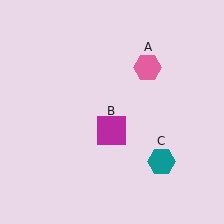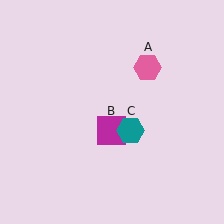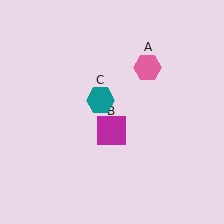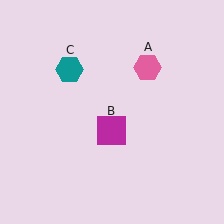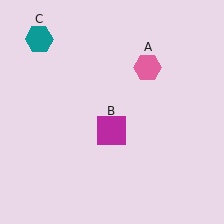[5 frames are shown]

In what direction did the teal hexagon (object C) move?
The teal hexagon (object C) moved up and to the left.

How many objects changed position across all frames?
1 object changed position: teal hexagon (object C).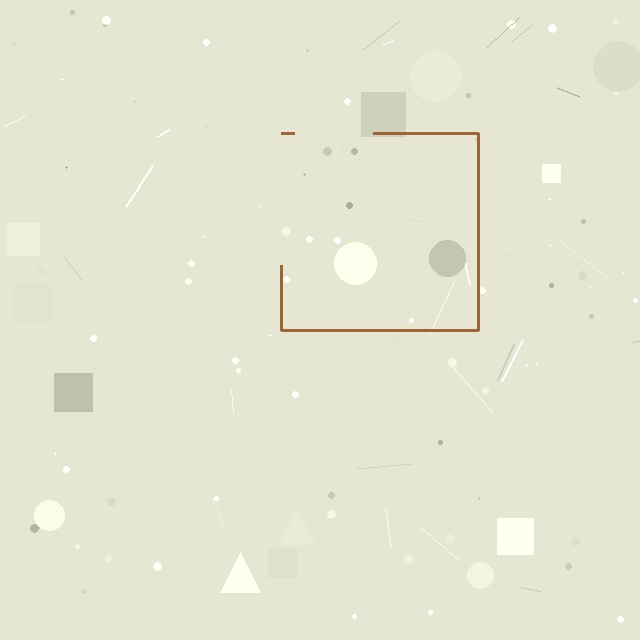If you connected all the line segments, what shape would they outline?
They would outline a square.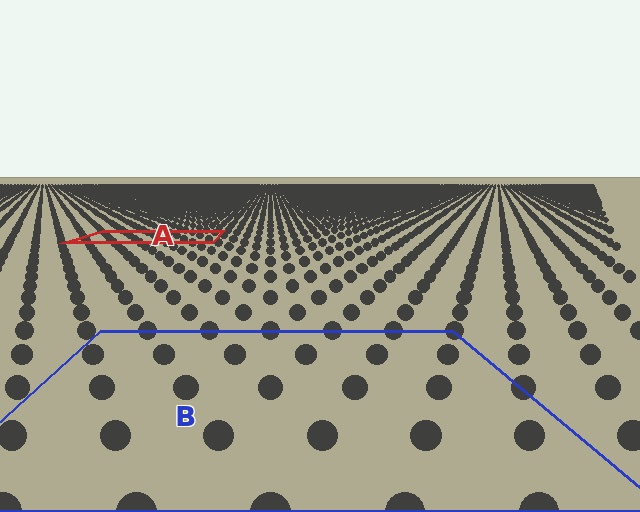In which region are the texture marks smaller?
The texture marks are smaller in region A, because it is farther away.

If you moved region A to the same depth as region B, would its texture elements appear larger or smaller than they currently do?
They would appear larger. At a closer depth, the same texture elements are projected at a bigger on-screen size.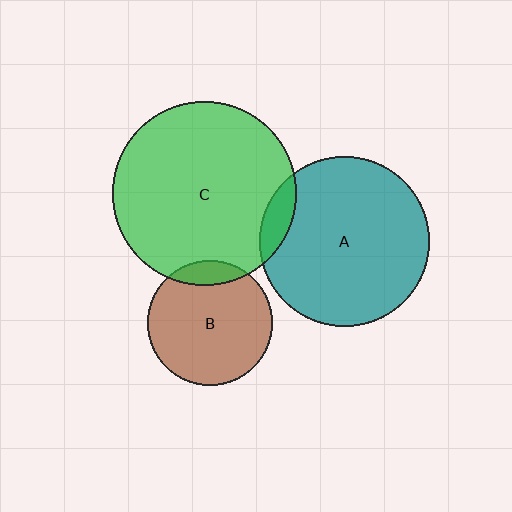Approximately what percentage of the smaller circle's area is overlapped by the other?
Approximately 10%.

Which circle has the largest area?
Circle C (green).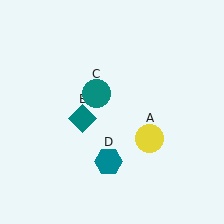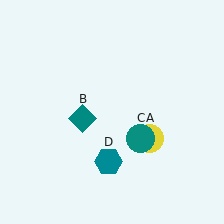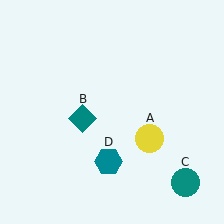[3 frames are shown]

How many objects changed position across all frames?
1 object changed position: teal circle (object C).